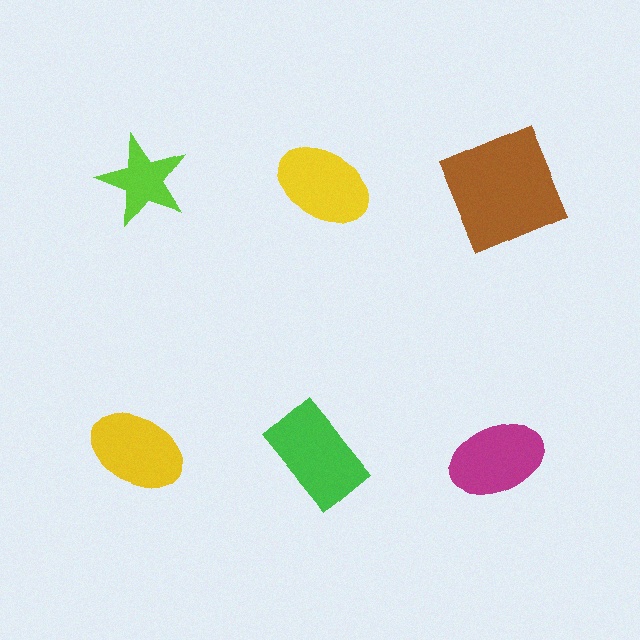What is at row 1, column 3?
A brown square.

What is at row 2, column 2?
A green rectangle.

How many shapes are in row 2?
3 shapes.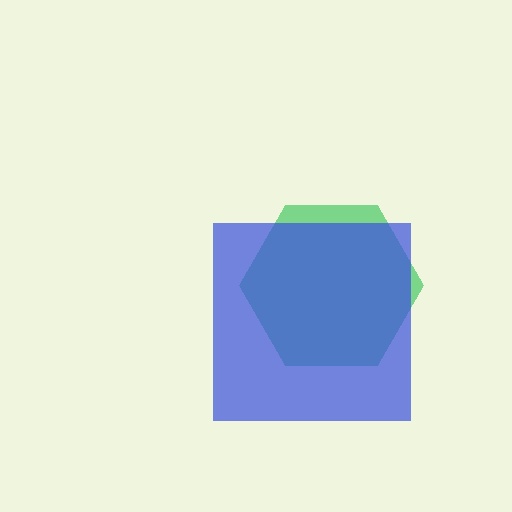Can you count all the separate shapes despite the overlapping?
Yes, there are 2 separate shapes.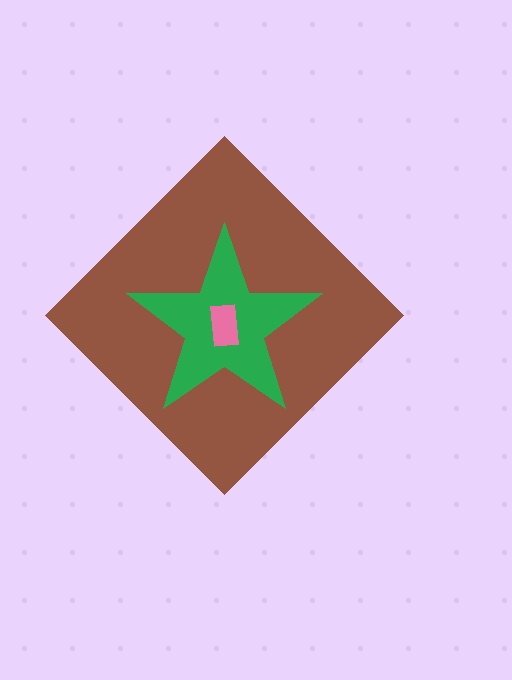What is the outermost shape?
The brown diamond.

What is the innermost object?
The pink rectangle.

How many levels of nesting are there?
3.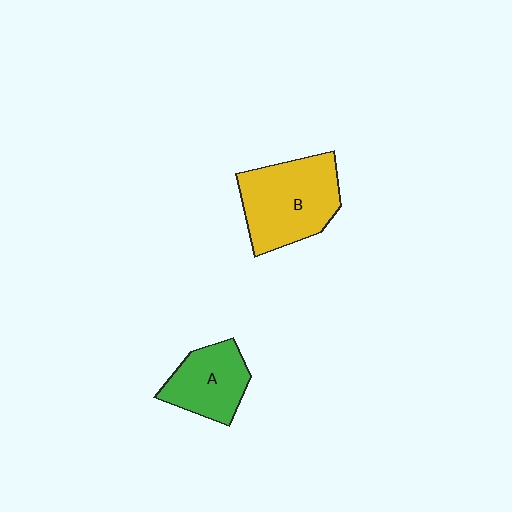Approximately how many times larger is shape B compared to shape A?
Approximately 1.5 times.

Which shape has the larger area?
Shape B (yellow).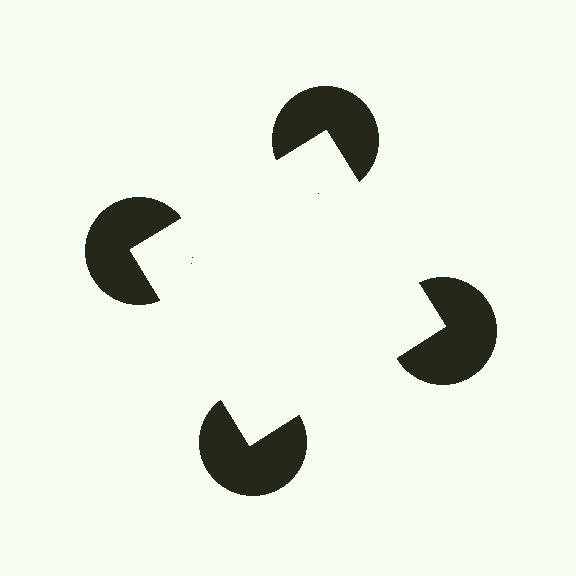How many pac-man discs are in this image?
There are 4 — one at each vertex of the illusory square.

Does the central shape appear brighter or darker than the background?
It typically appears slightly brighter than the background, even though no actual brightness change is drawn.